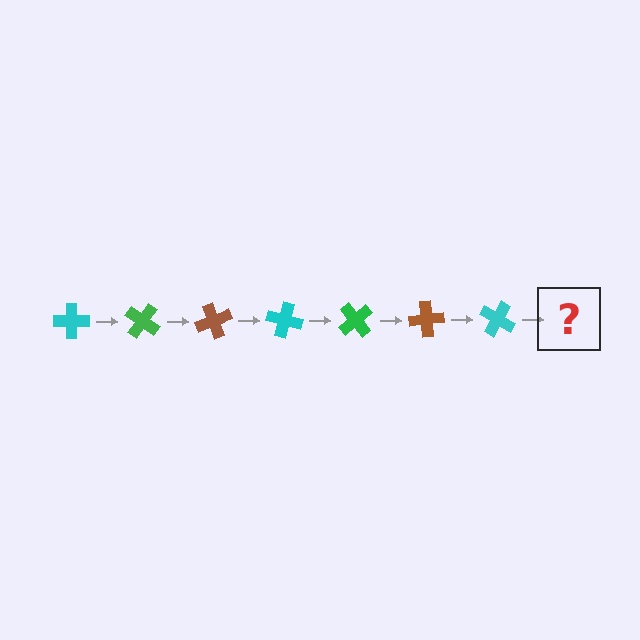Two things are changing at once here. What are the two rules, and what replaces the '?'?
The two rules are that it rotates 35 degrees each step and the color cycles through cyan, green, and brown. The '?' should be a green cross, rotated 245 degrees from the start.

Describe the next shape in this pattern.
It should be a green cross, rotated 245 degrees from the start.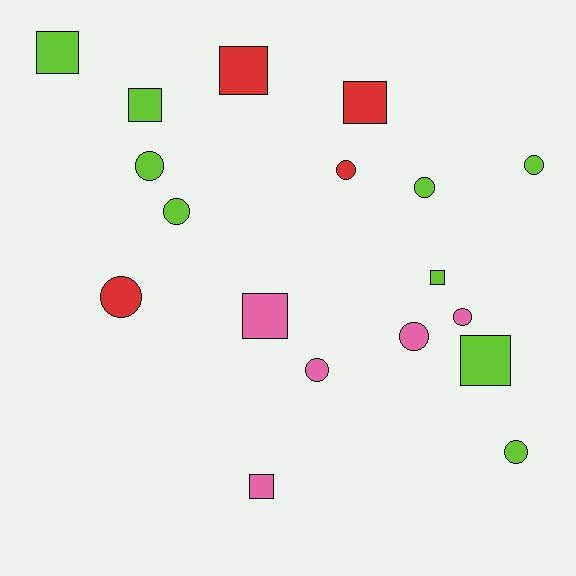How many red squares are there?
There are 2 red squares.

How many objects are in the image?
There are 18 objects.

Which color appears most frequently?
Lime, with 9 objects.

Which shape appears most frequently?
Circle, with 10 objects.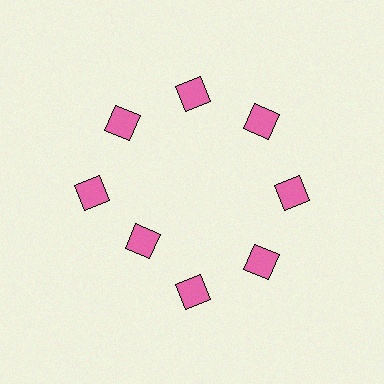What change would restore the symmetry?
The symmetry would be restored by moving it outward, back onto the ring so that all 8 diamonds sit at equal angles and equal distance from the center.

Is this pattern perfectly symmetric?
No. The 8 pink diamonds are arranged in a ring, but one element near the 8 o'clock position is pulled inward toward the center, breaking the 8-fold rotational symmetry.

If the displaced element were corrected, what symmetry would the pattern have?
It would have 8-fold rotational symmetry — the pattern would map onto itself every 45 degrees.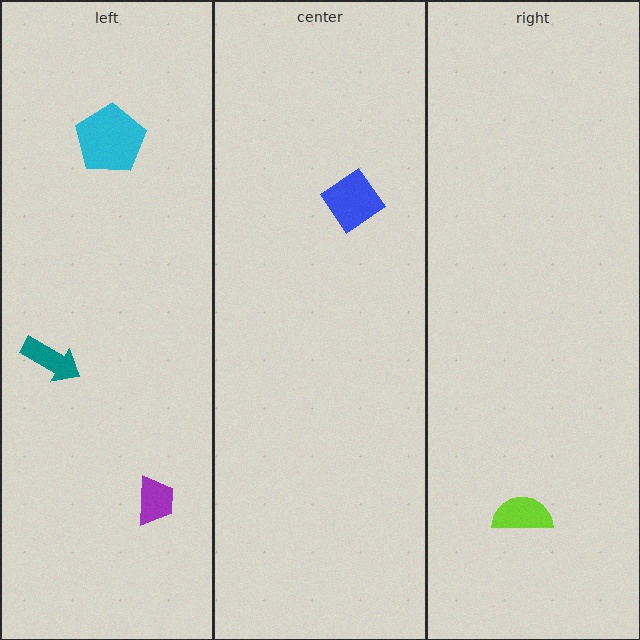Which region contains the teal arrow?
The left region.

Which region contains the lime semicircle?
The right region.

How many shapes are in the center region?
1.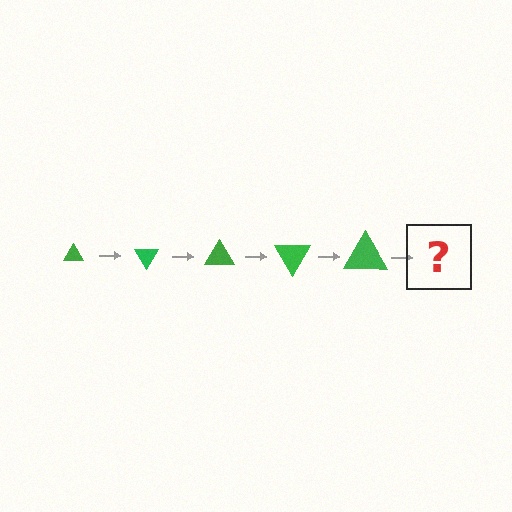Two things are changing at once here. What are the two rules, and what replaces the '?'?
The two rules are that the triangle grows larger each step and it rotates 60 degrees each step. The '?' should be a triangle, larger than the previous one and rotated 300 degrees from the start.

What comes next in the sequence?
The next element should be a triangle, larger than the previous one and rotated 300 degrees from the start.